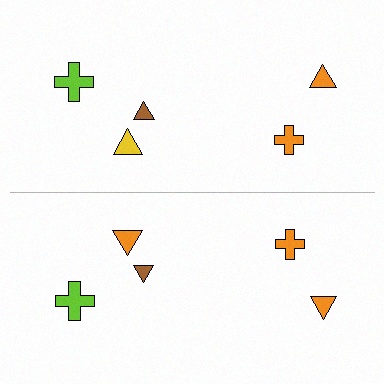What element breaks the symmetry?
The orange triangle on the bottom side breaks the symmetry — its mirror counterpart is yellow.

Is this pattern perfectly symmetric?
No, the pattern is not perfectly symmetric. The orange triangle on the bottom side breaks the symmetry — its mirror counterpart is yellow.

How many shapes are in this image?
There are 10 shapes in this image.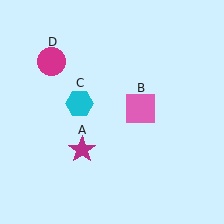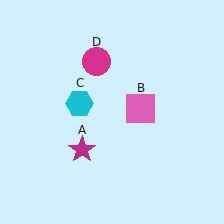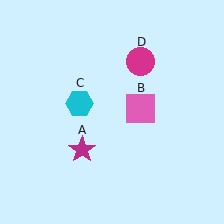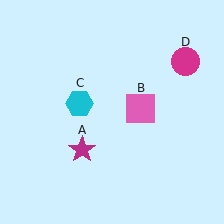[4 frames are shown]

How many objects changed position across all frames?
1 object changed position: magenta circle (object D).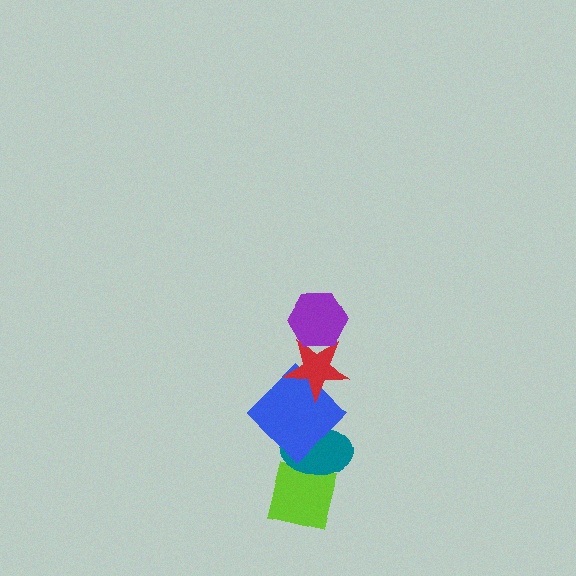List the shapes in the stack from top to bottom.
From top to bottom: the purple hexagon, the red star, the blue diamond, the teal ellipse, the lime square.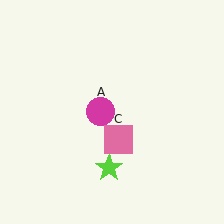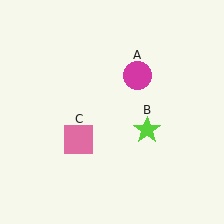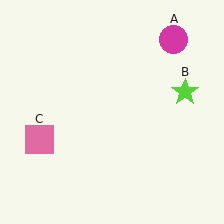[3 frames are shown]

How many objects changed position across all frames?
3 objects changed position: magenta circle (object A), lime star (object B), pink square (object C).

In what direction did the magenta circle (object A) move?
The magenta circle (object A) moved up and to the right.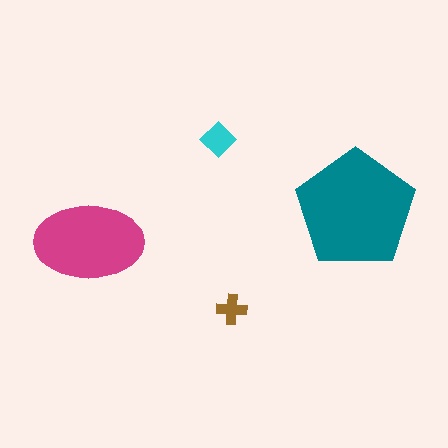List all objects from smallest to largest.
The brown cross, the cyan diamond, the magenta ellipse, the teal pentagon.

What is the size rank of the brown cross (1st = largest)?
4th.